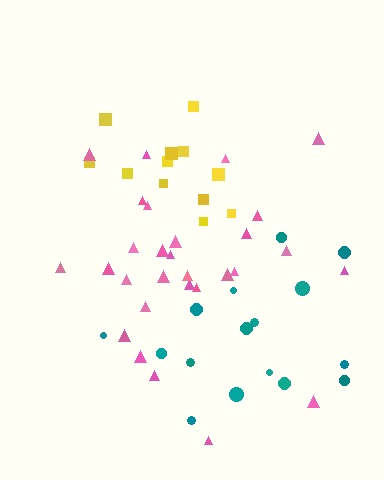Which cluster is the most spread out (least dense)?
Teal.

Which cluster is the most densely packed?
Pink.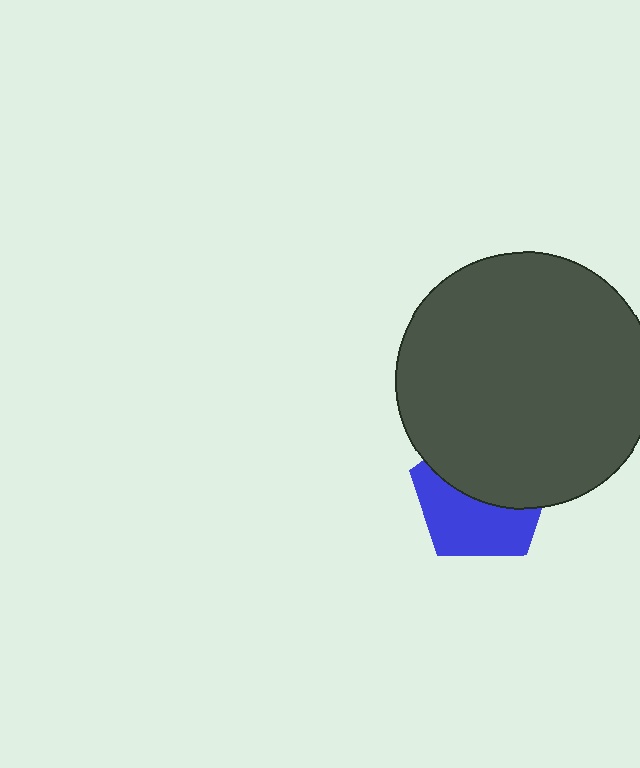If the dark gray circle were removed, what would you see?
You would see the complete blue pentagon.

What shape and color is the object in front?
The object in front is a dark gray circle.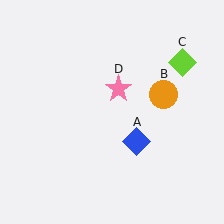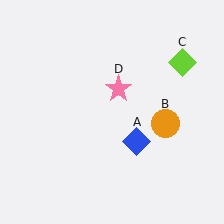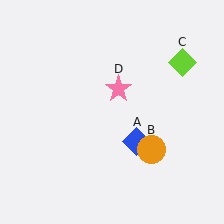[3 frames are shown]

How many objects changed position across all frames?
1 object changed position: orange circle (object B).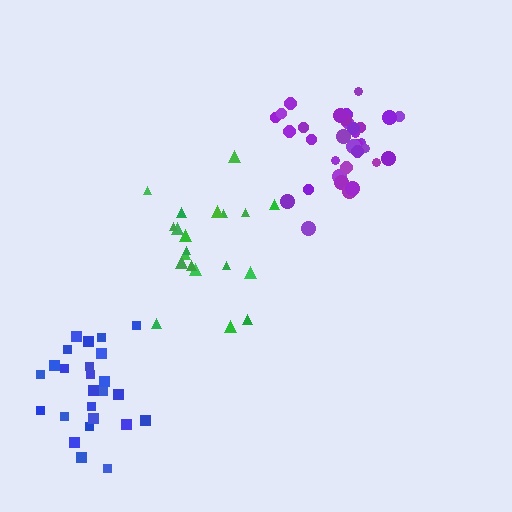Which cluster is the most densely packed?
Purple.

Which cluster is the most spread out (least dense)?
Green.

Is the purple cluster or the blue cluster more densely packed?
Purple.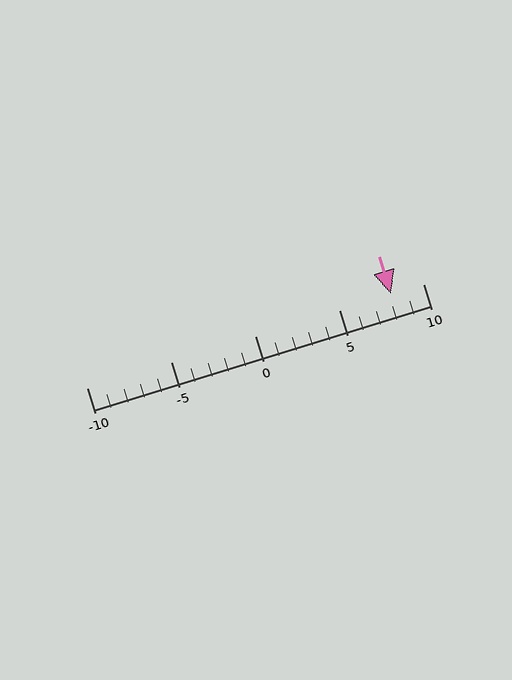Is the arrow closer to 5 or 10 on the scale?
The arrow is closer to 10.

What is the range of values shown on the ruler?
The ruler shows values from -10 to 10.